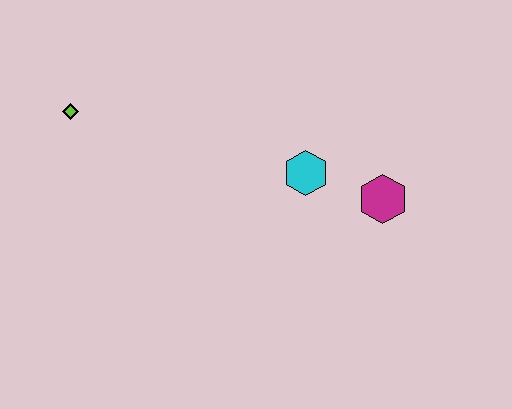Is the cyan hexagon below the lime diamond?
Yes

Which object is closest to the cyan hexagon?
The magenta hexagon is closest to the cyan hexagon.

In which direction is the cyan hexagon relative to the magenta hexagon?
The cyan hexagon is to the left of the magenta hexagon.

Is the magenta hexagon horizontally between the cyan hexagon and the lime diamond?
No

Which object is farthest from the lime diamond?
The magenta hexagon is farthest from the lime diamond.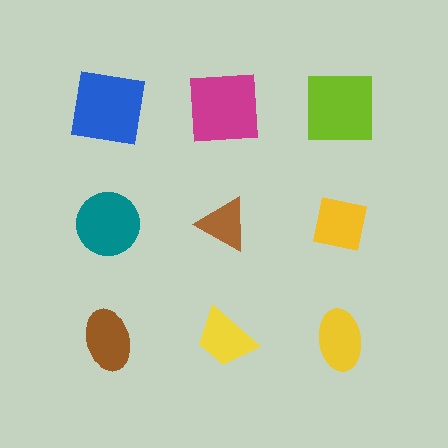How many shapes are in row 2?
3 shapes.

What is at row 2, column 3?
A yellow square.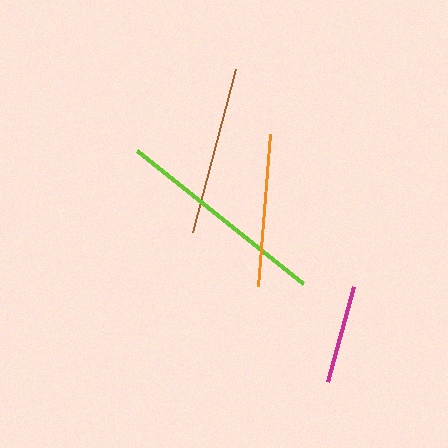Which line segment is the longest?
The lime line is the longest at approximately 212 pixels.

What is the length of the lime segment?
The lime segment is approximately 212 pixels long.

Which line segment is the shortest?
The magenta line is the shortest at approximately 99 pixels.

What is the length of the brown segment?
The brown segment is approximately 169 pixels long.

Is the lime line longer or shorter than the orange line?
The lime line is longer than the orange line.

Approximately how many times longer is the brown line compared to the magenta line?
The brown line is approximately 1.7 times the length of the magenta line.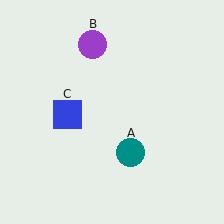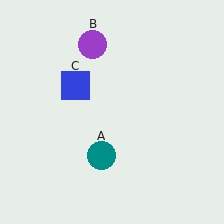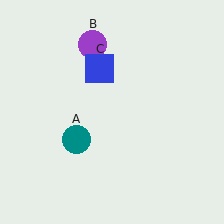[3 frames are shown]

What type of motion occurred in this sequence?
The teal circle (object A), blue square (object C) rotated clockwise around the center of the scene.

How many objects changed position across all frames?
2 objects changed position: teal circle (object A), blue square (object C).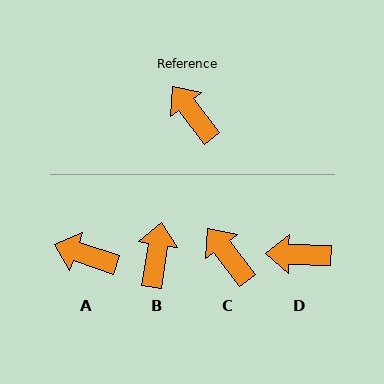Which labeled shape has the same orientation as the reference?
C.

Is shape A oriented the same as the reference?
No, it is off by about 34 degrees.